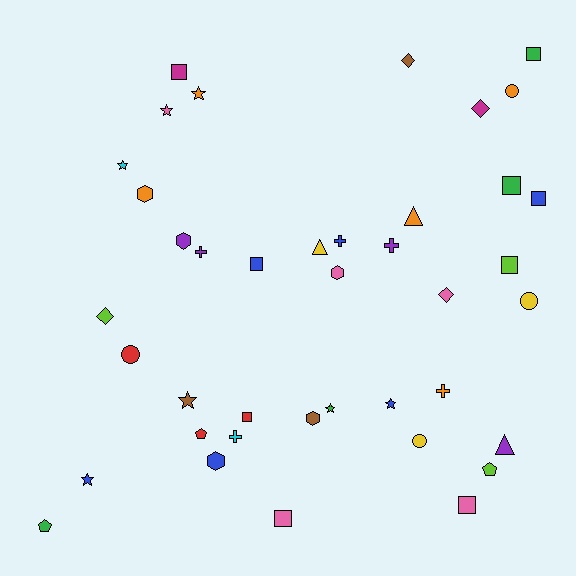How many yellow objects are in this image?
There are 3 yellow objects.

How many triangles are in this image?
There are 3 triangles.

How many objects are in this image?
There are 40 objects.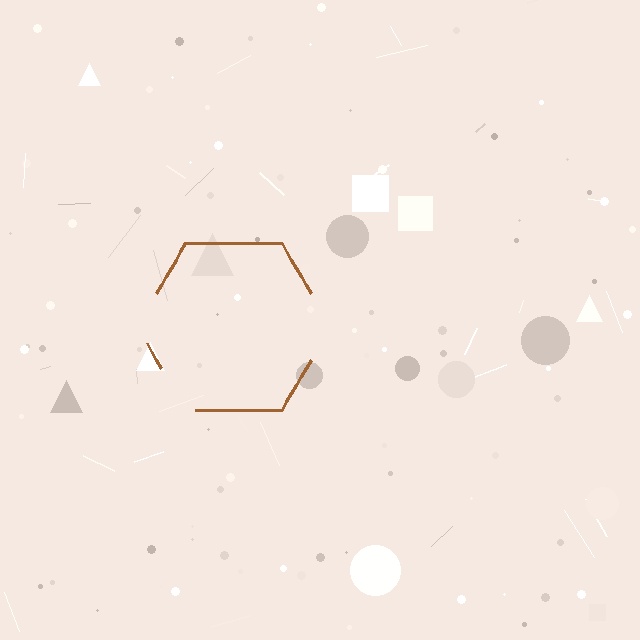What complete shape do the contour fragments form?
The contour fragments form a hexagon.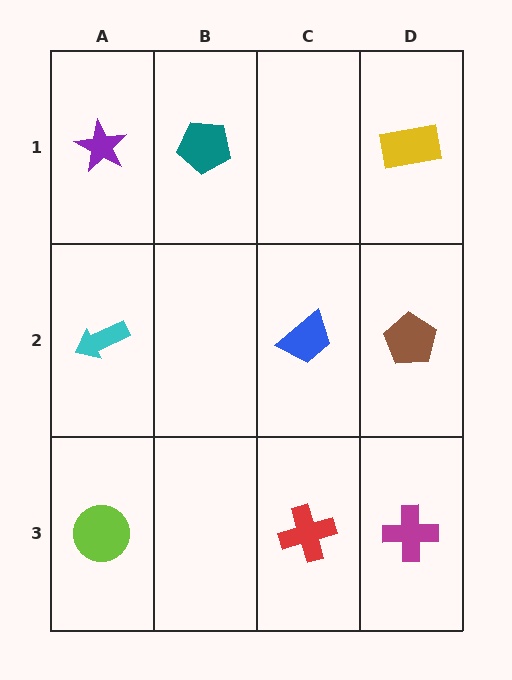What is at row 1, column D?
A yellow rectangle.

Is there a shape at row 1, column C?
No, that cell is empty.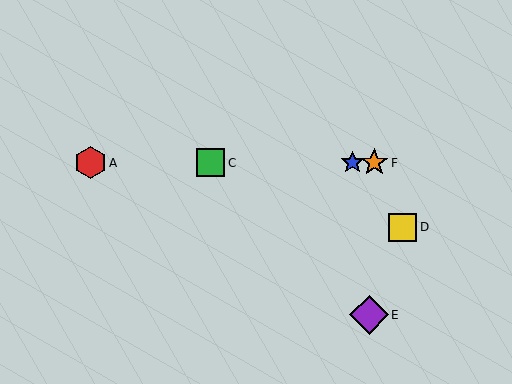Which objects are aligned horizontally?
Objects A, B, C, F are aligned horizontally.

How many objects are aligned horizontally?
4 objects (A, B, C, F) are aligned horizontally.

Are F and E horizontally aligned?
No, F is at y≈163 and E is at y≈315.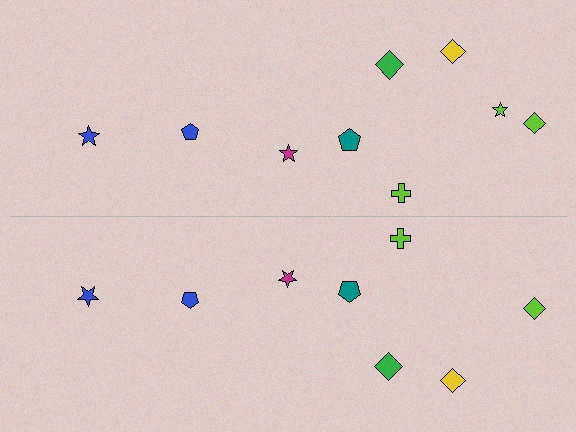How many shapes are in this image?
There are 17 shapes in this image.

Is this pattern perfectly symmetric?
No, the pattern is not perfectly symmetric. A lime star is missing from the bottom side.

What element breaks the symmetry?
A lime star is missing from the bottom side.